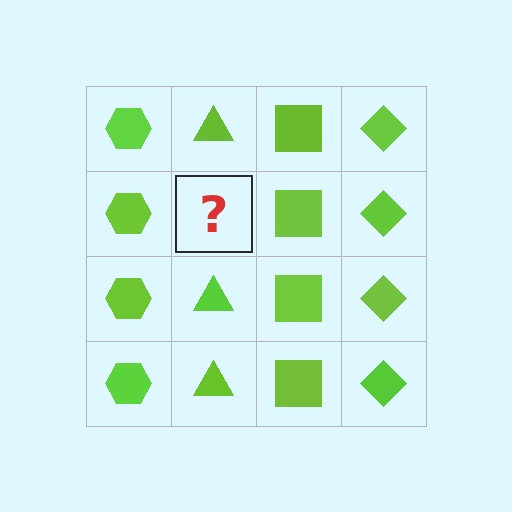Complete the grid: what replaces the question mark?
The question mark should be replaced with a lime triangle.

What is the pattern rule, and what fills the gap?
The rule is that each column has a consistent shape. The gap should be filled with a lime triangle.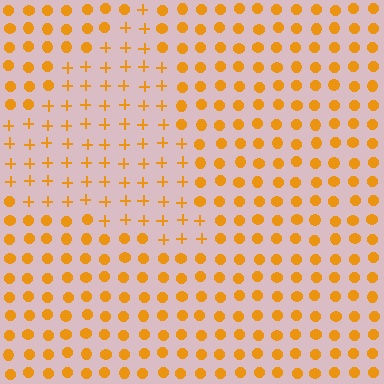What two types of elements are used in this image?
The image uses plus signs inside the triangle region and circles outside it.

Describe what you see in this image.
The image is filled with small orange elements arranged in a uniform grid. A triangle-shaped region contains plus signs, while the surrounding area contains circles. The boundary is defined purely by the change in element shape.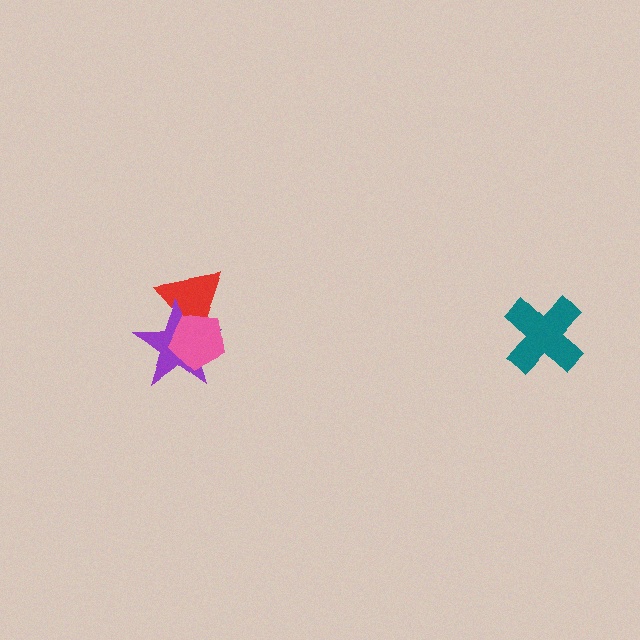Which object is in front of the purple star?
The pink pentagon is in front of the purple star.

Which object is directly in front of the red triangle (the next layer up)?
The purple star is directly in front of the red triangle.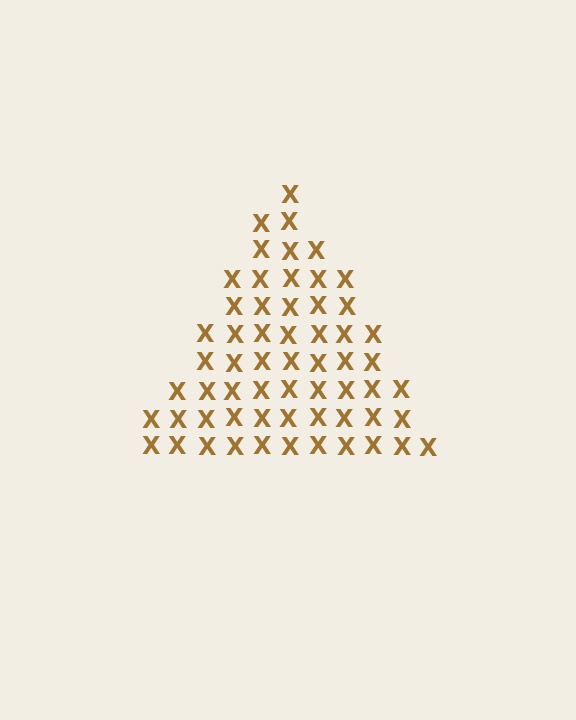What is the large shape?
The large shape is a triangle.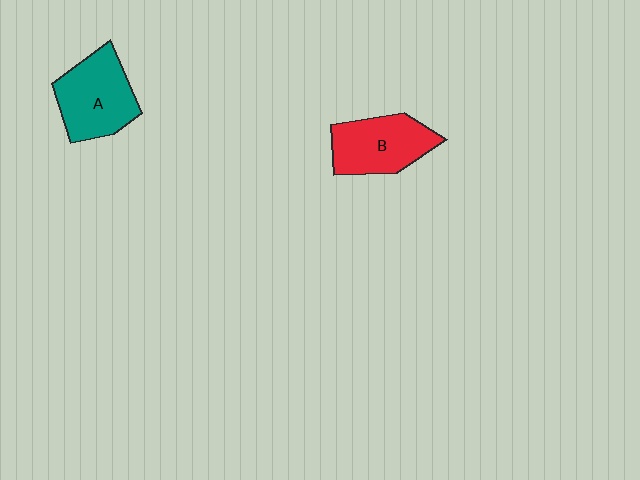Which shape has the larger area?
Shape A (teal).